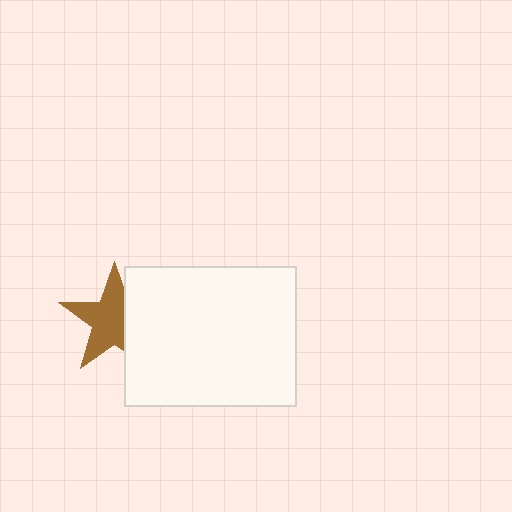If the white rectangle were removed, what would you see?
You would see the complete brown star.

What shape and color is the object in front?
The object in front is a white rectangle.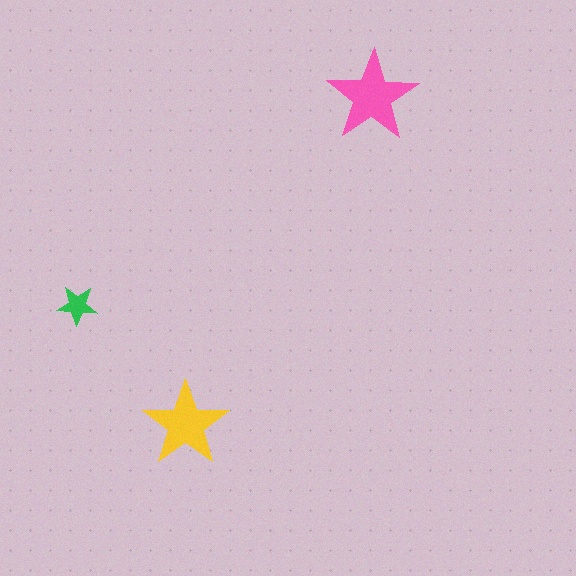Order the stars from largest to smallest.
the pink one, the yellow one, the green one.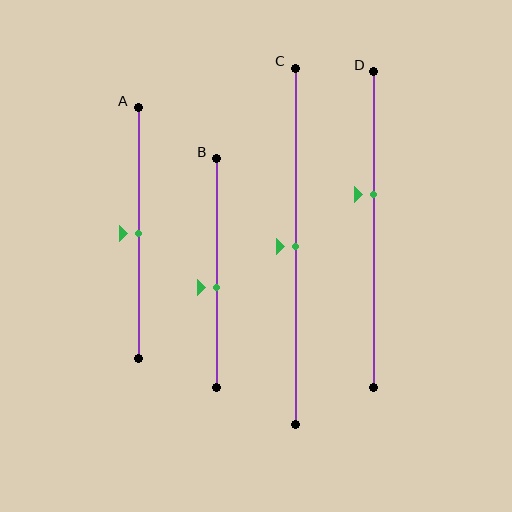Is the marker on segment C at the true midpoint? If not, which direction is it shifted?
Yes, the marker on segment C is at the true midpoint.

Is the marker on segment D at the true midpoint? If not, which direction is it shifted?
No, the marker on segment D is shifted upward by about 11% of the segment length.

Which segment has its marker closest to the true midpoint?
Segment A has its marker closest to the true midpoint.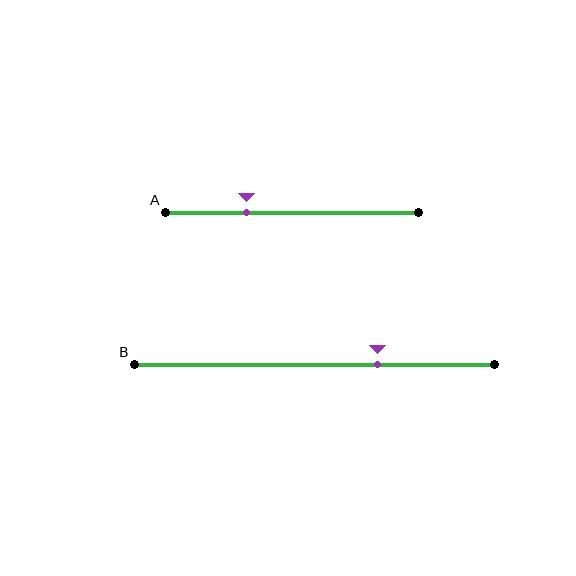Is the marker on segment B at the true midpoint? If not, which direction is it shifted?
No, the marker on segment B is shifted to the right by about 17% of the segment length.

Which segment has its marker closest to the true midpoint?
Segment B has its marker closest to the true midpoint.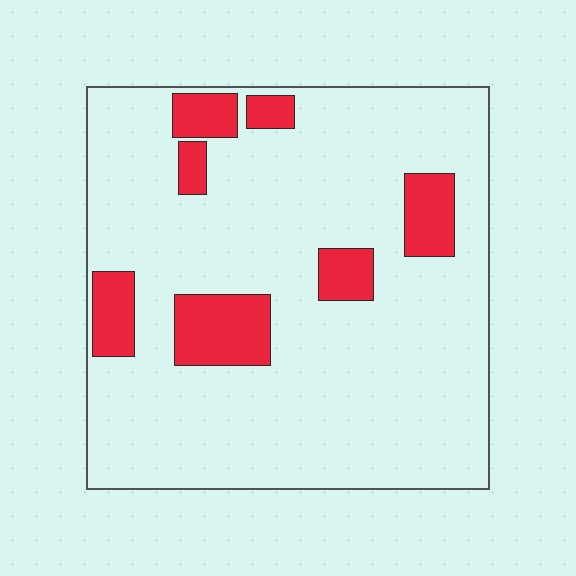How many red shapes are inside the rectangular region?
7.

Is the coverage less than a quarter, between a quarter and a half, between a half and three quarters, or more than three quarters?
Less than a quarter.